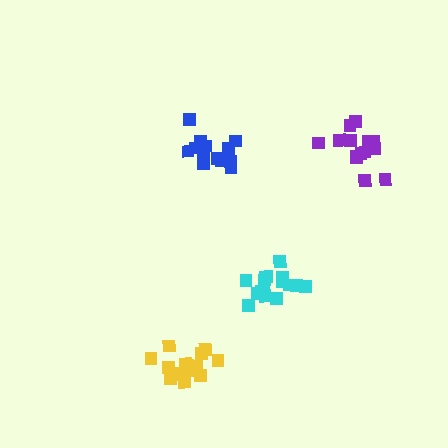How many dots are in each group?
Group 1: 13 dots, Group 2: 16 dots, Group 3: 15 dots, Group 4: 17 dots (61 total).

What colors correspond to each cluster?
The clusters are colored: blue, yellow, purple, cyan.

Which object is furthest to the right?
The purple cluster is rightmost.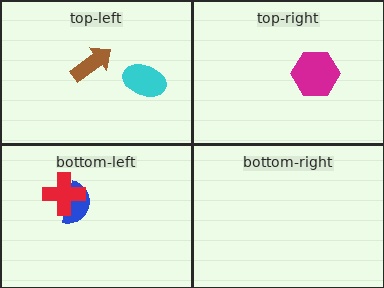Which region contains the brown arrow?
The top-left region.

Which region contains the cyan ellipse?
The top-left region.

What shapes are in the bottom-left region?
The blue semicircle, the red cross.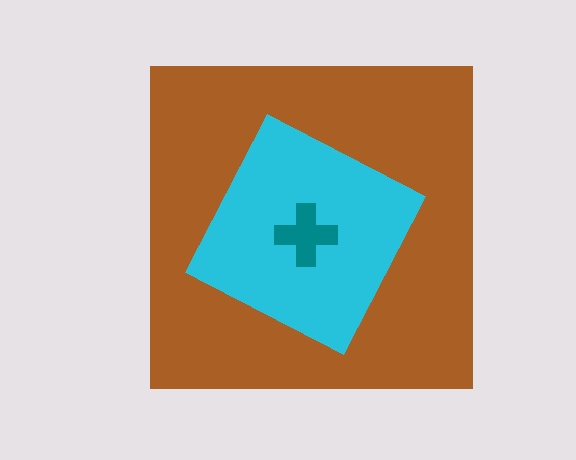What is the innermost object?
The teal cross.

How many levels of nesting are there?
3.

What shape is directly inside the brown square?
The cyan diamond.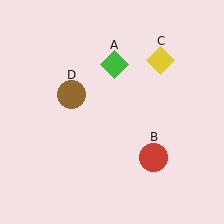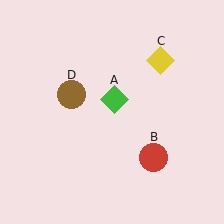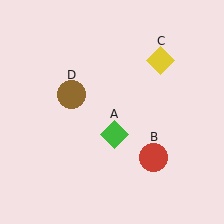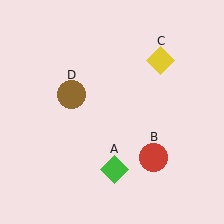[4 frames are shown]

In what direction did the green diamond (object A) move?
The green diamond (object A) moved down.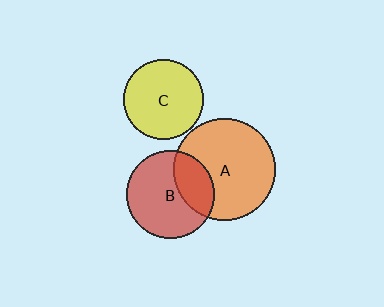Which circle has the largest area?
Circle A (orange).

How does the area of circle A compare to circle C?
Approximately 1.6 times.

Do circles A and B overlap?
Yes.